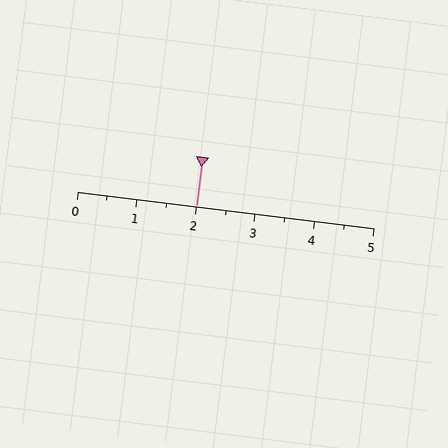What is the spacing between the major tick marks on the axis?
The major ticks are spaced 1 apart.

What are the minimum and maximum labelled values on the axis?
The axis runs from 0 to 5.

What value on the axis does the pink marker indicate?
The marker indicates approximately 2.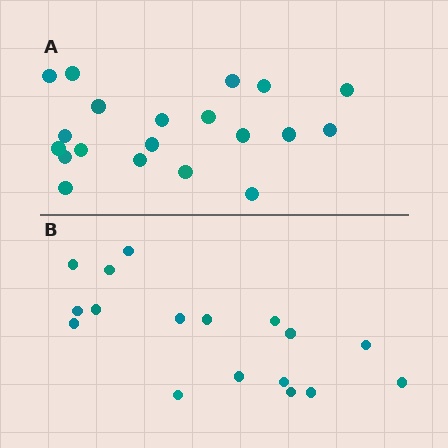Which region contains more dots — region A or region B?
Region A (the top region) has more dots.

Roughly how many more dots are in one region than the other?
Region A has just a few more — roughly 2 or 3 more dots than region B.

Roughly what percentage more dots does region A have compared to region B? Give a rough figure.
About 20% more.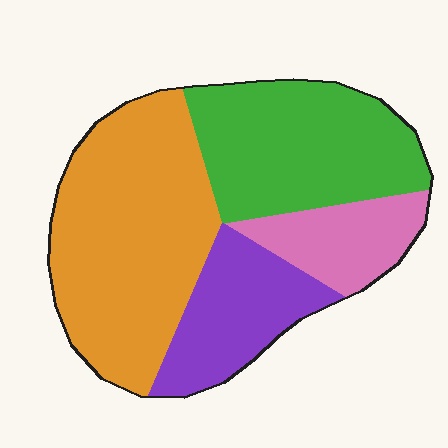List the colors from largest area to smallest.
From largest to smallest: orange, green, purple, pink.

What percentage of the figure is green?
Green covers 29% of the figure.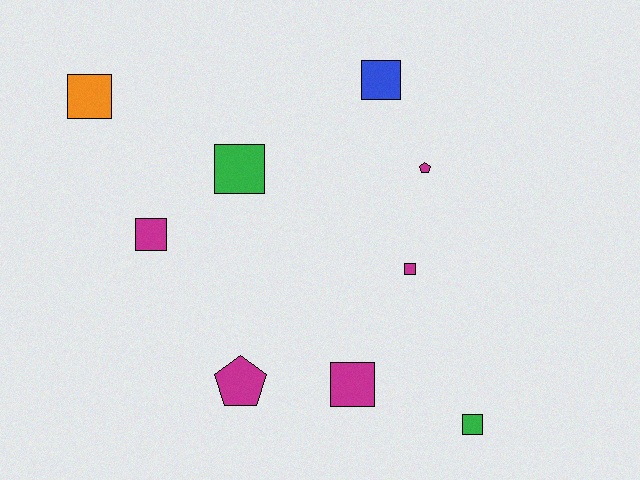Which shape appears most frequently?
Square, with 7 objects.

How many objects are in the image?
There are 9 objects.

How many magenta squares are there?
There are 3 magenta squares.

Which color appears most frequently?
Magenta, with 5 objects.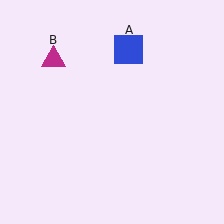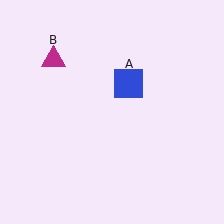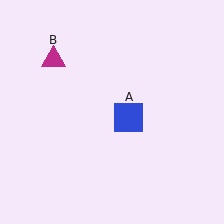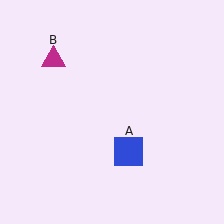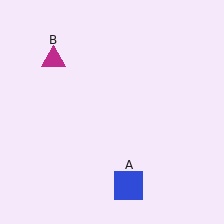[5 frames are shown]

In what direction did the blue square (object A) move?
The blue square (object A) moved down.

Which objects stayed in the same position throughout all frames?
Magenta triangle (object B) remained stationary.